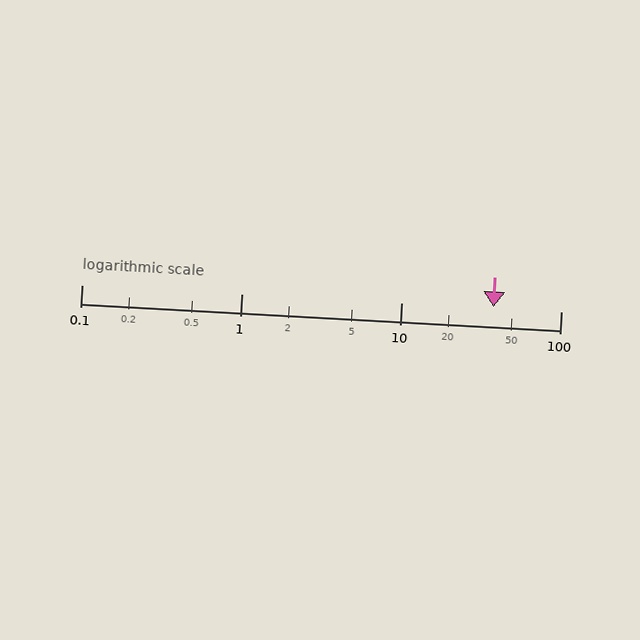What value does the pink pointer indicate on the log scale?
The pointer indicates approximately 38.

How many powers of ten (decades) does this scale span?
The scale spans 3 decades, from 0.1 to 100.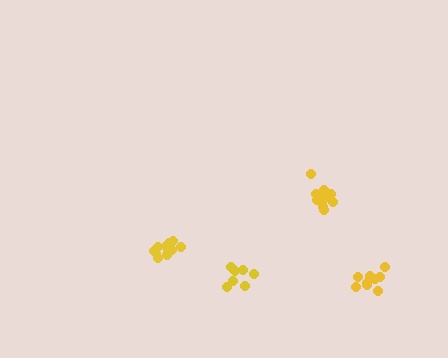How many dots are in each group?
Group 1: 7 dots, Group 2: 9 dots, Group 3: 11 dots, Group 4: 13 dots (40 total).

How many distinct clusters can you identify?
There are 4 distinct clusters.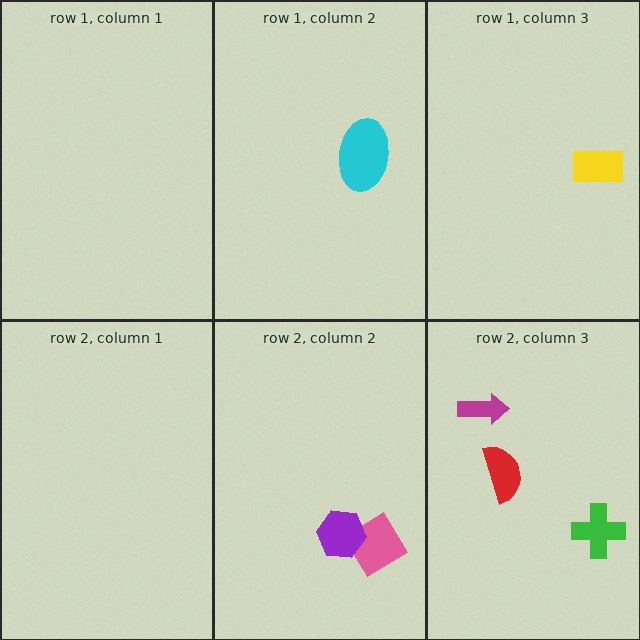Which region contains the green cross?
The row 2, column 3 region.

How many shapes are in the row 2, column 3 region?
3.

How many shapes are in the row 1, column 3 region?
1.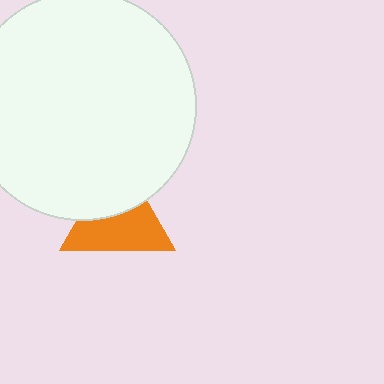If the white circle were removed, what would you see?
You would see the complete orange triangle.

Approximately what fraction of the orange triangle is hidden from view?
Roughly 41% of the orange triangle is hidden behind the white circle.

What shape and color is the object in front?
The object in front is a white circle.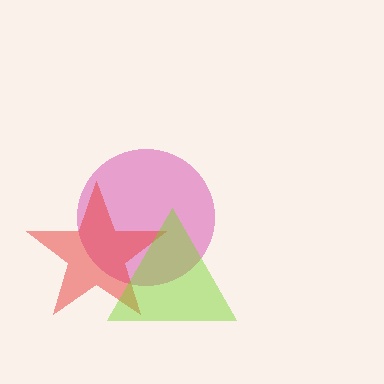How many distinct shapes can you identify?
There are 3 distinct shapes: a pink circle, a red star, a lime triangle.